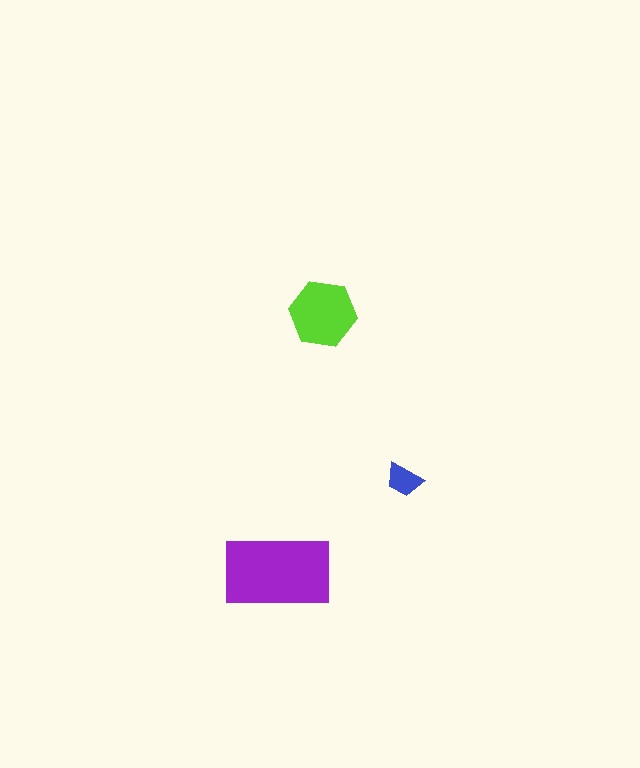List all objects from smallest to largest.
The blue trapezoid, the lime hexagon, the purple rectangle.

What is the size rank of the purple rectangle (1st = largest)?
1st.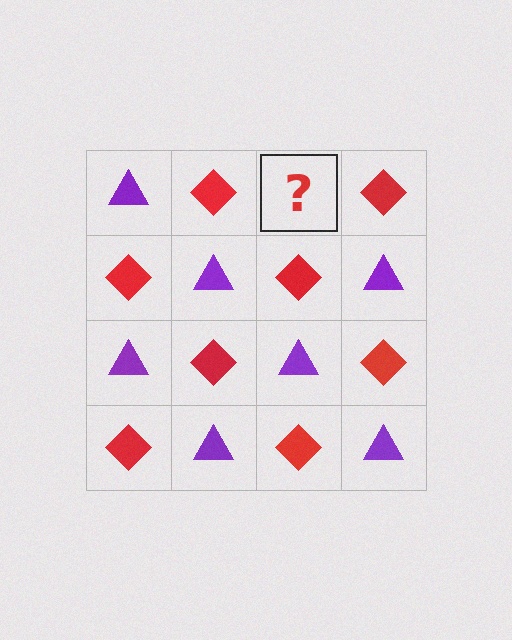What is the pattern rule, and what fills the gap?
The rule is that it alternates purple triangle and red diamond in a checkerboard pattern. The gap should be filled with a purple triangle.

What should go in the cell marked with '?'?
The missing cell should contain a purple triangle.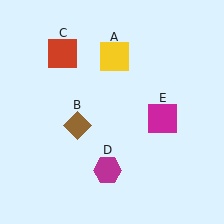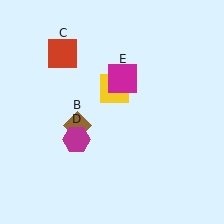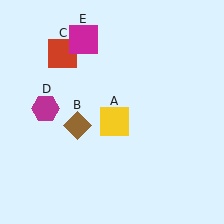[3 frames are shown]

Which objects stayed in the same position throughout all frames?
Brown diamond (object B) and red square (object C) remained stationary.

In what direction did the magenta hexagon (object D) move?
The magenta hexagon (object D) moved up and to the left.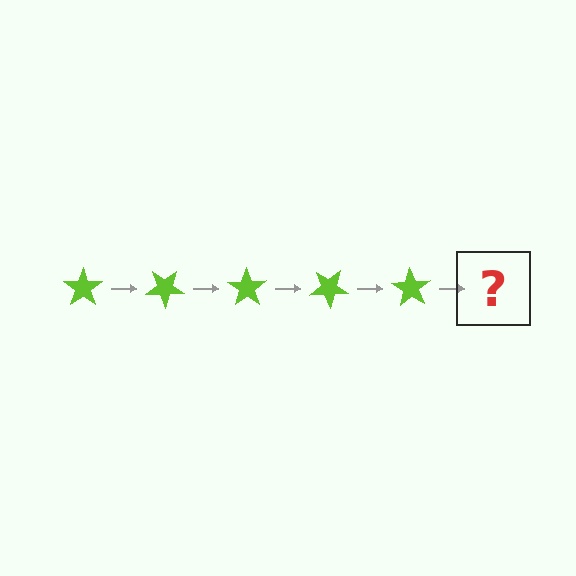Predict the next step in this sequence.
The next step is a lime star rotated 175 degrees.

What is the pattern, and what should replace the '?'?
The pattern is that the star rotates 35 degrees each step. The '?' should be a lime star rotated 175 degrees.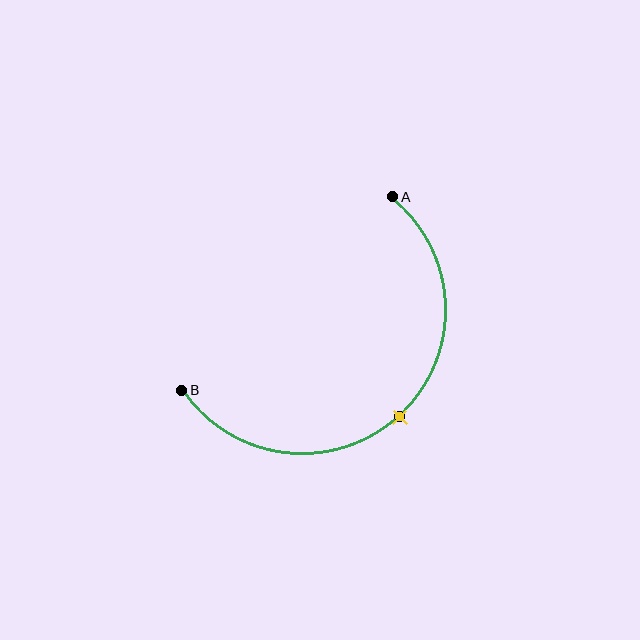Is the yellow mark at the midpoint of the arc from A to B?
Yes. The yellow mark lies on the arc at equal arc-length from both A and B — it is the arc midpoint.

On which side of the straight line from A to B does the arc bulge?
The arc bulges below and to the right of the straight line connecting A and B.